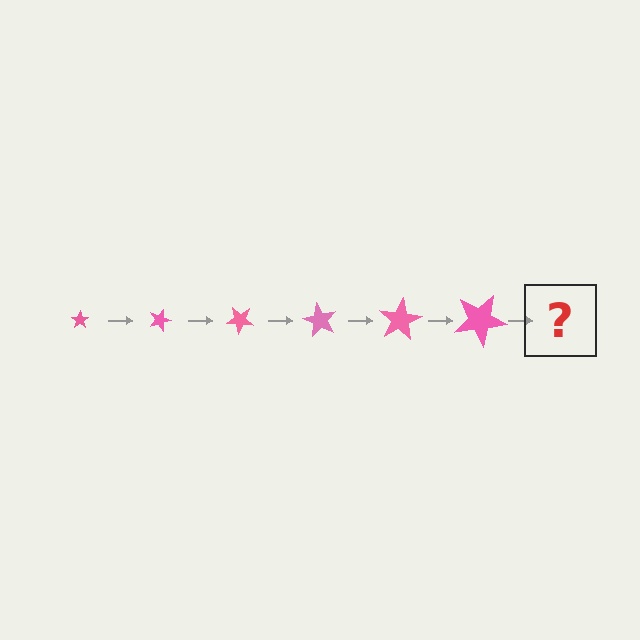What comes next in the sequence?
The next element should be a star, larger than the previous one and rotated 120 degrees from the start.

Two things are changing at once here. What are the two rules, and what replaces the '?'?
The two rules are that the star grows larger each step and it rotates 20 degrees each step. The '?' should be a star, larger than the previous one and rotated 120 degrees from the start.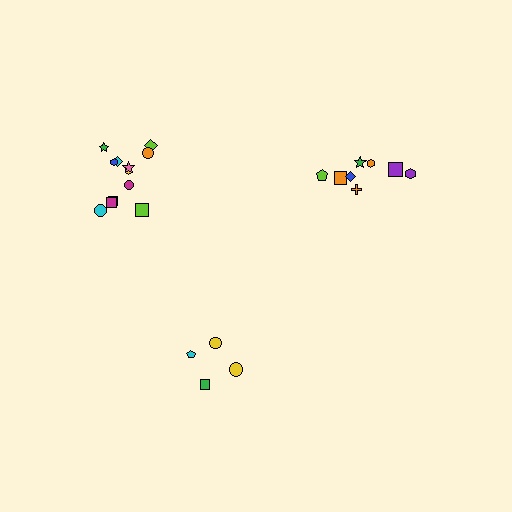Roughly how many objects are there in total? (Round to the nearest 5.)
Roughly 25 objects in total.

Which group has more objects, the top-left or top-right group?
The top-left group.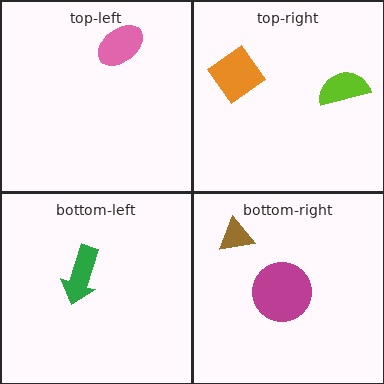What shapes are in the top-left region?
The pink ellipse.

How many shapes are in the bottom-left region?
1.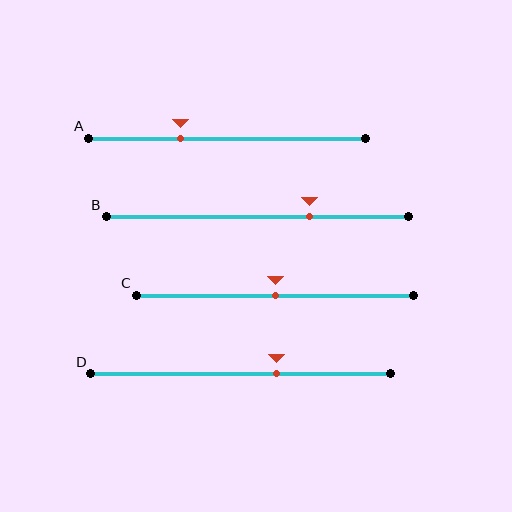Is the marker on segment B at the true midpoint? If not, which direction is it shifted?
No, the marker on segment B is shifted to the right by about 17% of the segment length.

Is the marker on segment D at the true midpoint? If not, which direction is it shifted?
No, the marker on segment D is shifted to the right by about 12% of the segment length.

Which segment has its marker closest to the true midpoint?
Segment C has its marker closest to the true midpoint.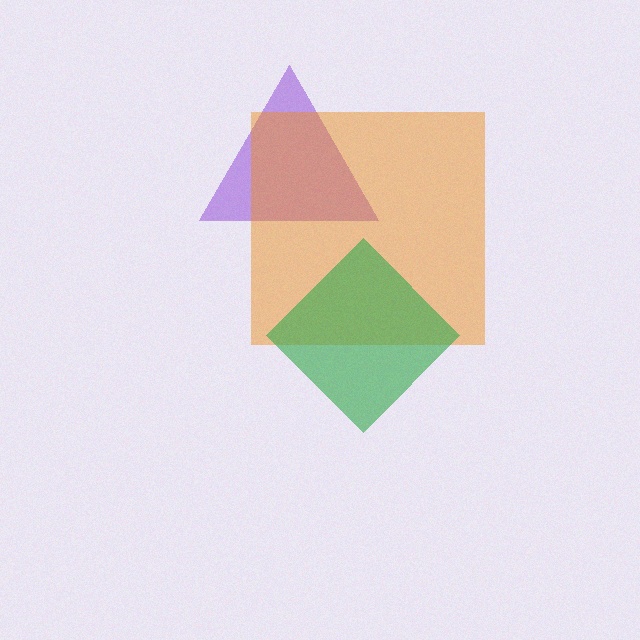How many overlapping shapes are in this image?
There are 3 overlapping shapes in the image.